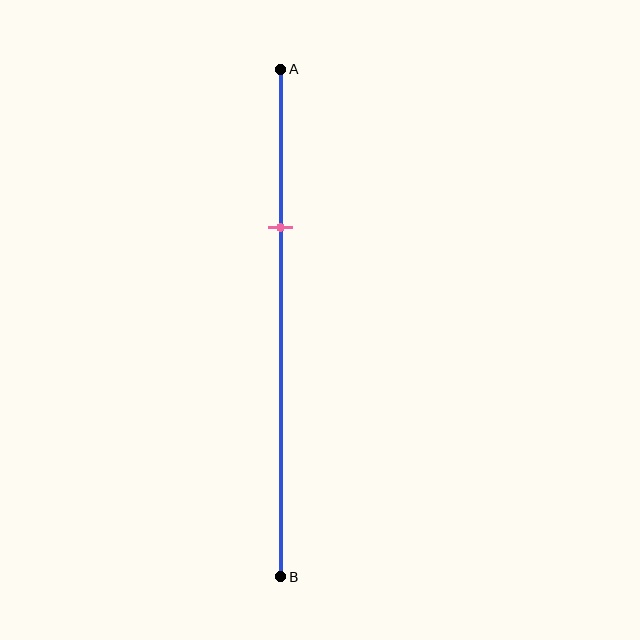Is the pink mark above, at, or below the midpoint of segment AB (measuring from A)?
The pink mark is above the midpoint of segment AB.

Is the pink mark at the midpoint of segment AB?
No, the mark is at about 30% from A, not at the 50% midpoint.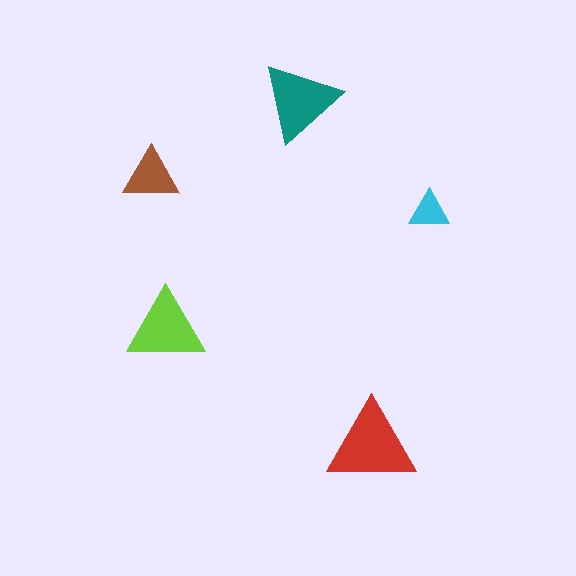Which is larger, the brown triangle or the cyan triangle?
The brown one.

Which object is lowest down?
The red triangle is bottommost.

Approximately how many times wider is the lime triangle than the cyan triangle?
About 2 times wider.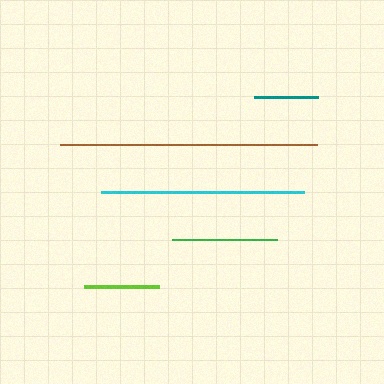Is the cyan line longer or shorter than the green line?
The cyan line is longer than the green line.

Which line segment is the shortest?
The teal line is the shortest at approximately 64 pixels.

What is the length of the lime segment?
The lime segment is approximately 75 pixels long.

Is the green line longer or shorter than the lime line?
The green line is longer than the lime line.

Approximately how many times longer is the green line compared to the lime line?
The green line is approximately 1.4 times the length of the lime line.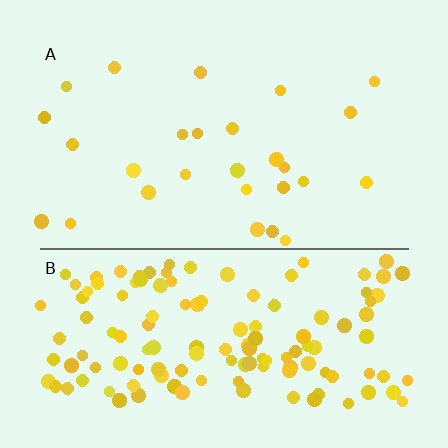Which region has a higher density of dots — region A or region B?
B (the bottom).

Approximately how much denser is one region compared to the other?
Approximately 5.2× — region B over region A.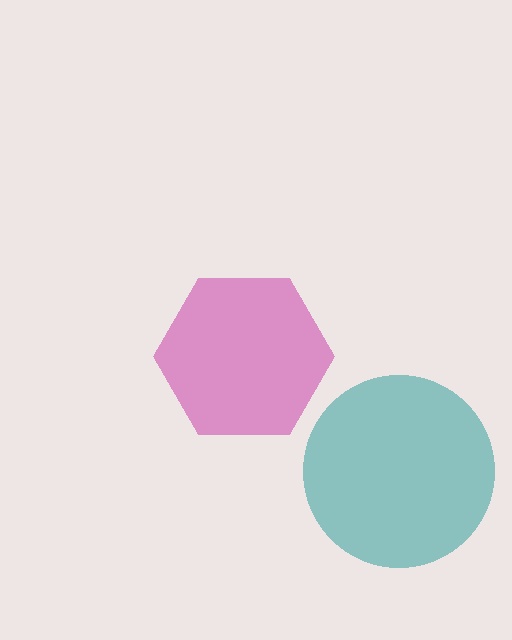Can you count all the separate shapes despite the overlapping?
Yes, there are 2 separate shapes.